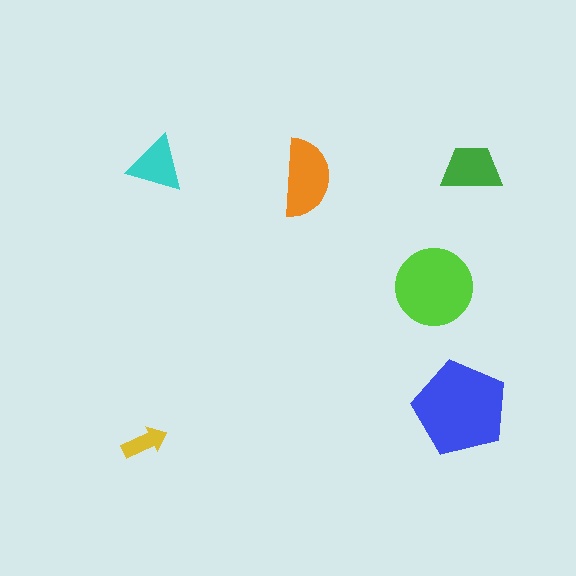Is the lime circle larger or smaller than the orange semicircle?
Larger.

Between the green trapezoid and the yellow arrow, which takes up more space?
The green trapezoid.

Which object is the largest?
The blue pentagon.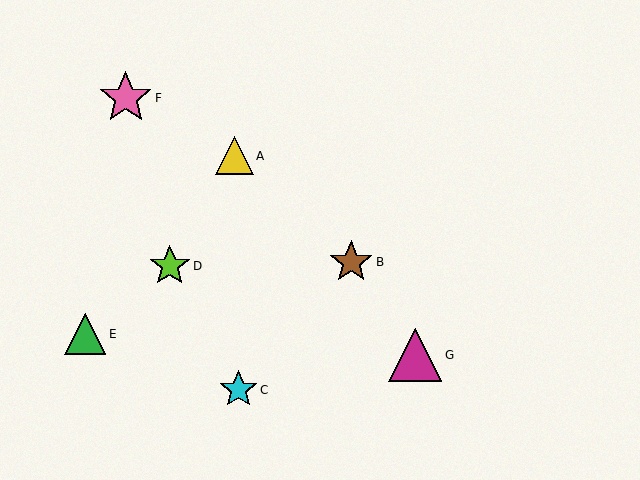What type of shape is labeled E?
Shape E is a green triangle.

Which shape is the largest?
The magenta triangle (labeled G) is the largest.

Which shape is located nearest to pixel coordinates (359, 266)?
The brown star (labeled B) at (351, 262) is nearest to that location.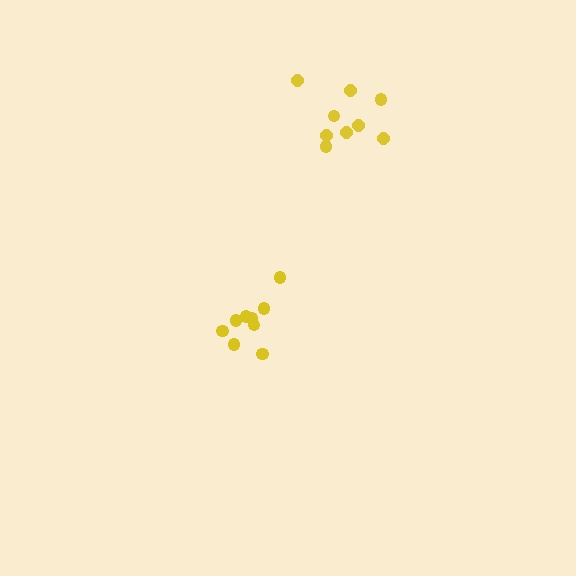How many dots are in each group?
Group 1: 9 dots, Group 2: 9 dots (18 total).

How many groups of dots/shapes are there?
There are 2 groups.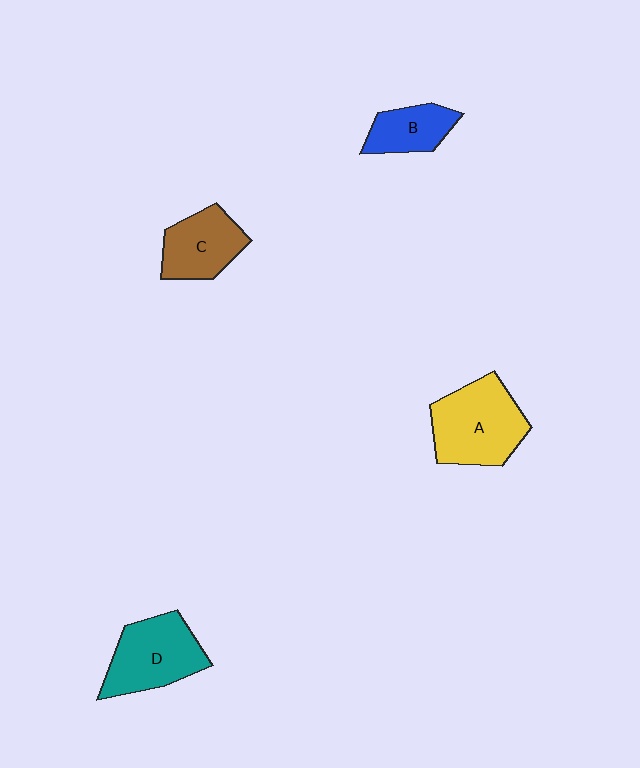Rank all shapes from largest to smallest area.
From largest to smallest: A (yellow), D (teal), C (brown), B (blue).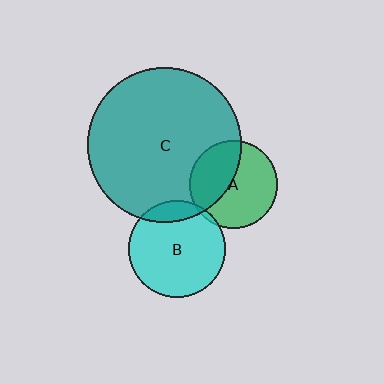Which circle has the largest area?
Circle C (teal).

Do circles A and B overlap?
Yes.